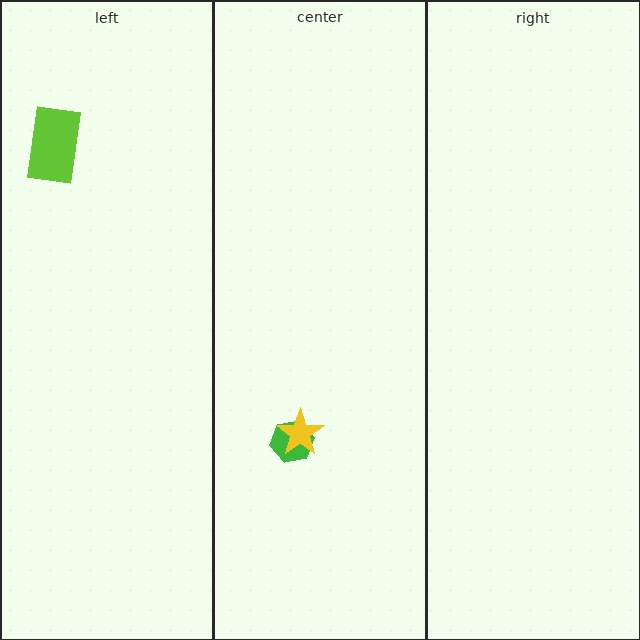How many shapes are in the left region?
1.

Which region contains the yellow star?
The center region.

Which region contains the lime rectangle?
The left region.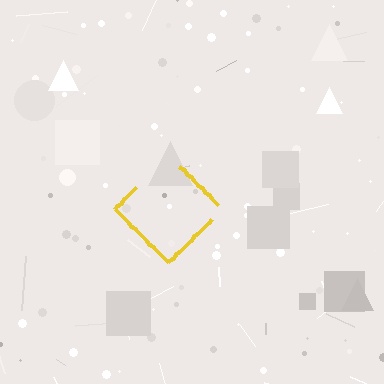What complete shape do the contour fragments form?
The contour fragments form a diamond.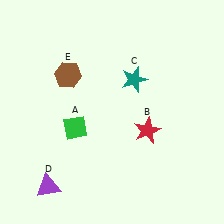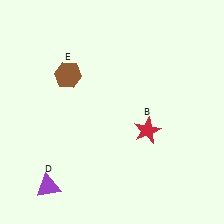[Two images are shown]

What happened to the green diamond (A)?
The green diamond (A) was removed in Image 2. It was in the bottom-left area of Image 1.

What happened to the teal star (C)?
The teal star (C) was removed in Image 2. It was in the top-right area of Image 1.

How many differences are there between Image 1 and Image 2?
There are 2 differences between the two images.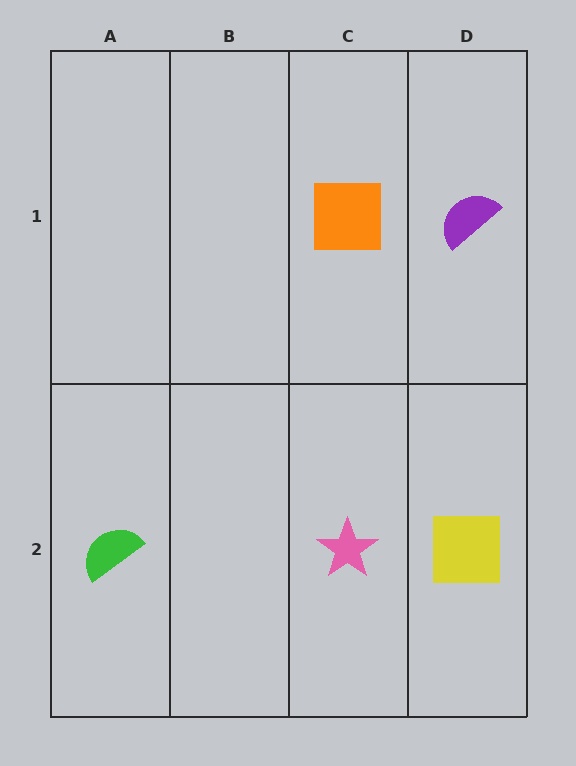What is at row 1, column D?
A purple semicircle.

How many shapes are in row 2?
3 shapes.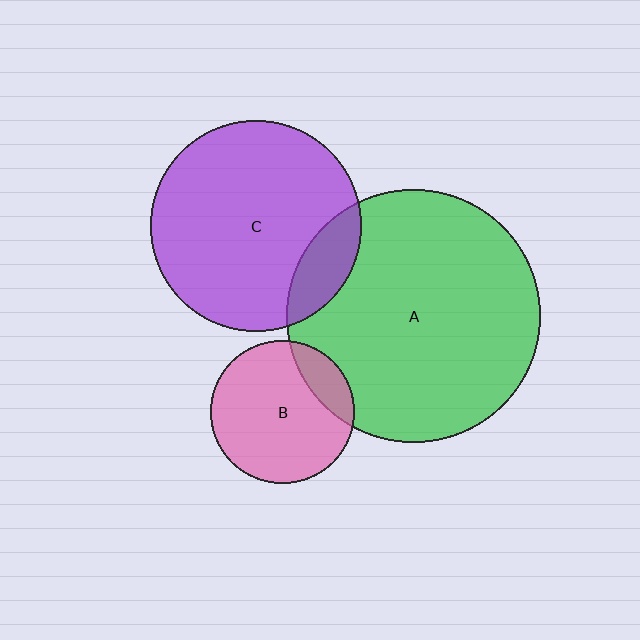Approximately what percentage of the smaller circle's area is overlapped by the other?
Approximately 15%.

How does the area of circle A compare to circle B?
Approximately 3.1 times.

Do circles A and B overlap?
Yes.